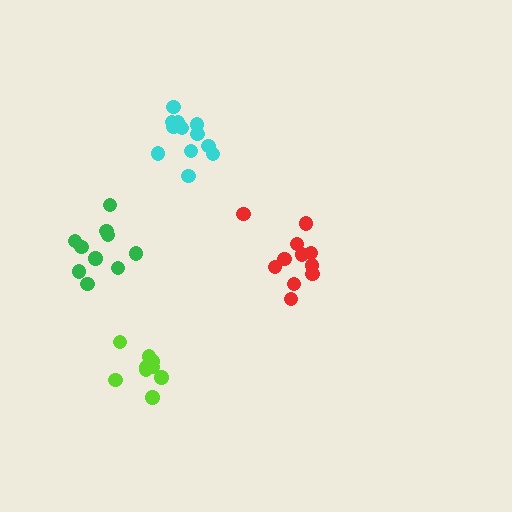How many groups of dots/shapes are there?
There are 4 groups.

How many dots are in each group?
Group 1: 12 dots, Group 2: 10 dots, Group 3: 11 dots, Group 4: 10 dots (43 total).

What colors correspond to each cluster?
The clusters are colored: cyan, green, red, lime.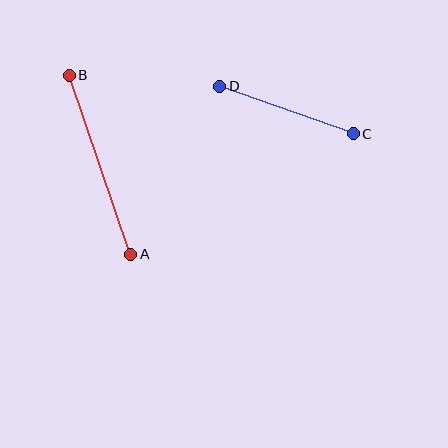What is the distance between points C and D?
The distance is approximately 142 pixels.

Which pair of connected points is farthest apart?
Points A and B are farthest apart.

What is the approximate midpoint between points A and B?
The midpoint is at approximately (100, 165) pixels.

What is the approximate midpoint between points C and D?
The midpoint is at approximately (286, 110) pixels.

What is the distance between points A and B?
The distance is approximately 189 pixels.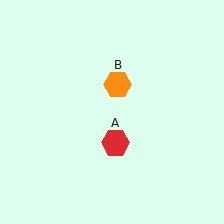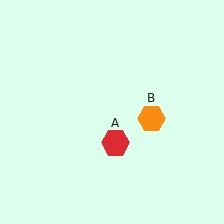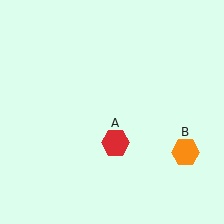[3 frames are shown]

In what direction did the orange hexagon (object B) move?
The orange hexagon (object B) moved down and to the right.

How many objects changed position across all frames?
1 object changed position: orange hexagon (object B).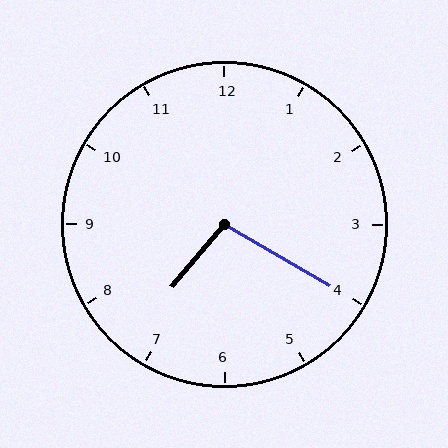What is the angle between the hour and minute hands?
Approximately 100 degrees.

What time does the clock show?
7:20.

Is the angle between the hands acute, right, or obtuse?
It is obtuse.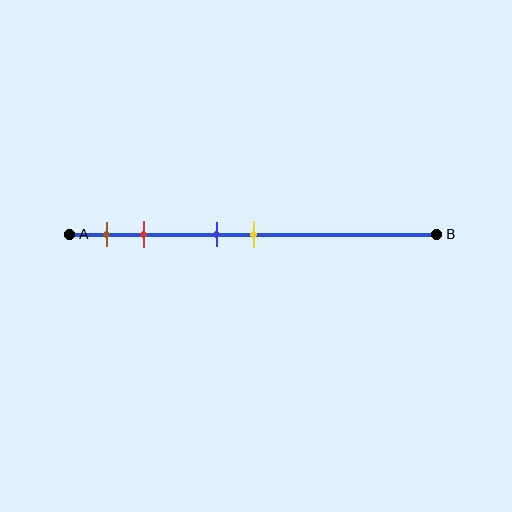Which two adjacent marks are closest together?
The blue and yellow marks are the closest adjacent pair.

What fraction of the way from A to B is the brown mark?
The brown mark is approximately 10% (0.1) of the way from A to B.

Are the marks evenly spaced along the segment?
No, the marks are not evenly spaced.